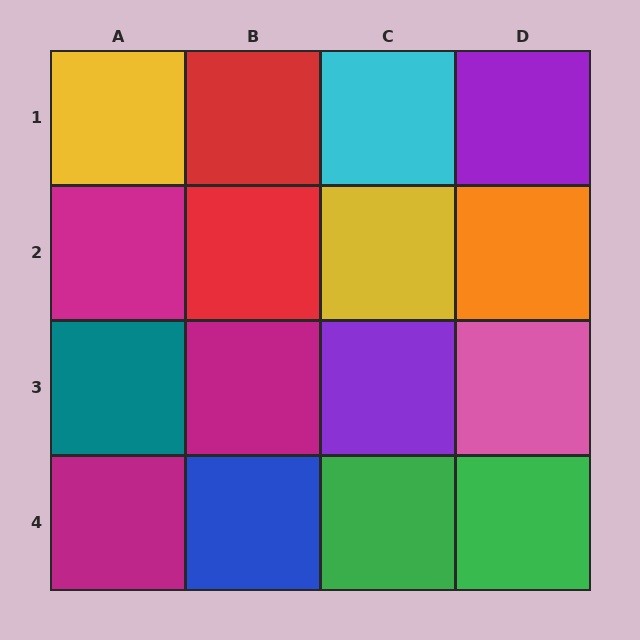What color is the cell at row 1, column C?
Cyan.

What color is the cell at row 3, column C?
Purple.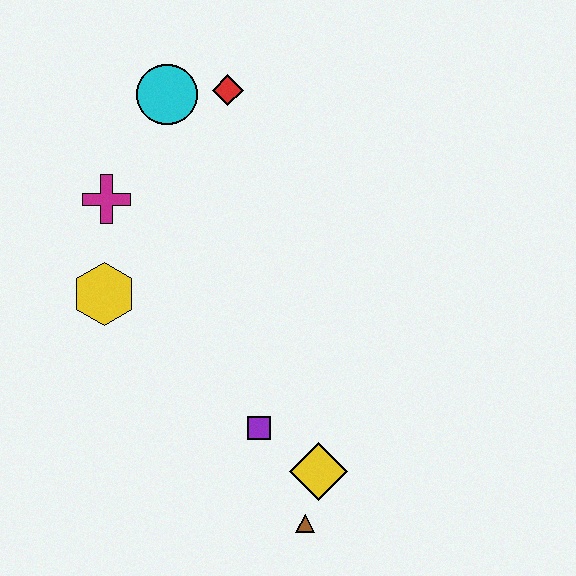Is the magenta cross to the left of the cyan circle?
Yes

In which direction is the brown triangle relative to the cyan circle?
The brown triangle is below the cyan circle.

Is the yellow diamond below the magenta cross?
Yes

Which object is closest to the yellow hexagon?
The magenta cross is closest to the yellow hexagon.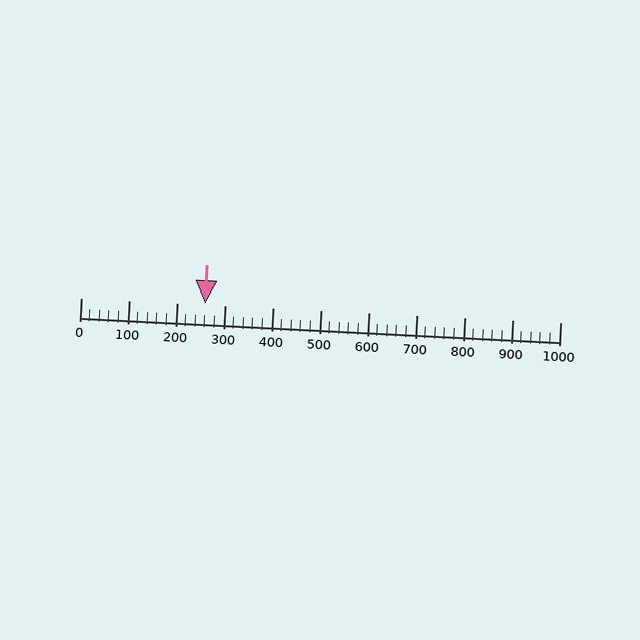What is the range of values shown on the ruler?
The ruler shows values from 0 to 1000.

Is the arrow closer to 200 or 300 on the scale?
The arrow is closer to 300.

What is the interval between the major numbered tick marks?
The major tick marks are spaced 100 units apart.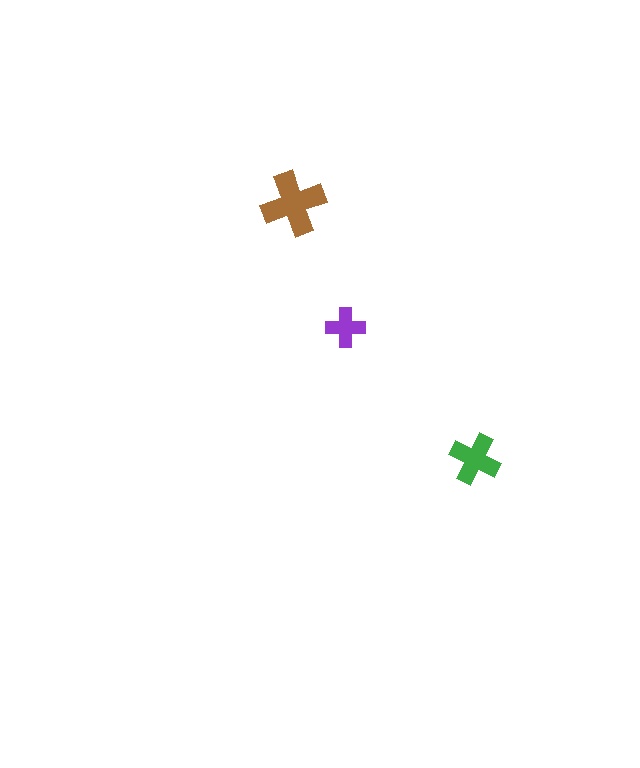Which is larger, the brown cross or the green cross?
The brown one.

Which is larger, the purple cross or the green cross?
The green one.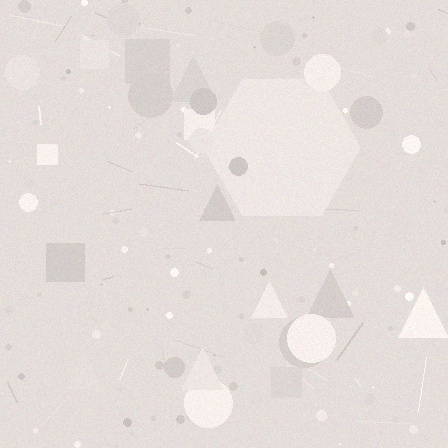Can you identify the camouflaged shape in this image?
The camouflaged shape is a hexagon.